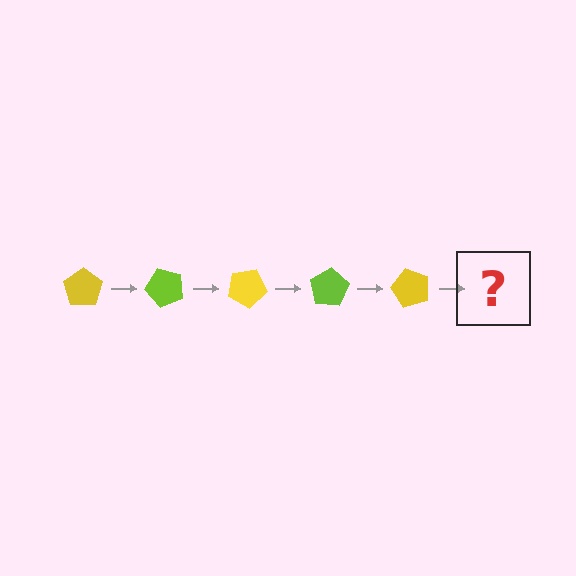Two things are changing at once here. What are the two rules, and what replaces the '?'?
The two rules are that it rotates 50 degrees each step and the color cycles through yellow and lime. The '?' should be a lime pentagon, rotated 250 degrees from the start.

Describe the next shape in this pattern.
It should be a lime pentagon, rotated 250 degrees from the start.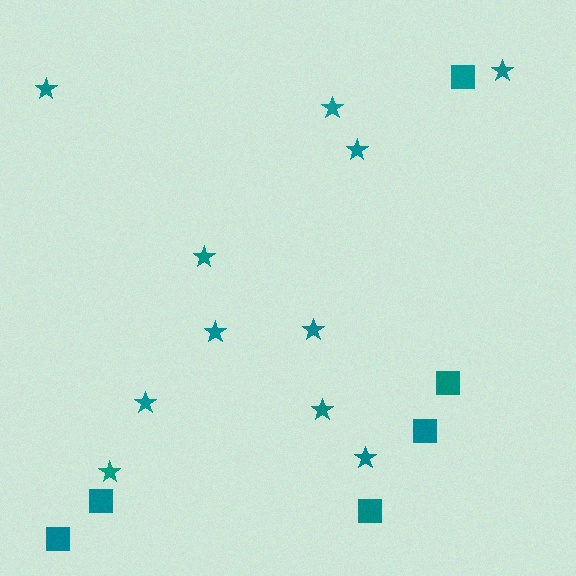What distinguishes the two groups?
There are 2 groups: one group of squares (6) and one group of stars (11).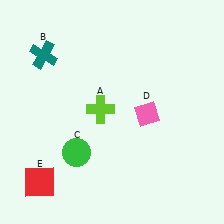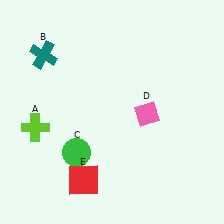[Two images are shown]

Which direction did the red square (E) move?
The red square (E) moved right.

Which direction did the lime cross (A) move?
The lime cross (A) moved left.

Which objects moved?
The objects that moved are: the lime cross (A), the red square (E).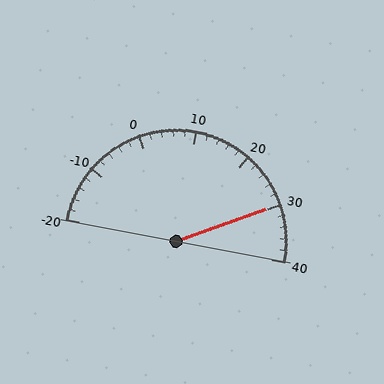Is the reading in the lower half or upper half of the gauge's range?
The reading is in the upper half of the range (-20 to 40).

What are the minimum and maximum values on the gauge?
The gauge ranges from -20 to 40.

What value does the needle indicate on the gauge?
The needle indicates approximately 30.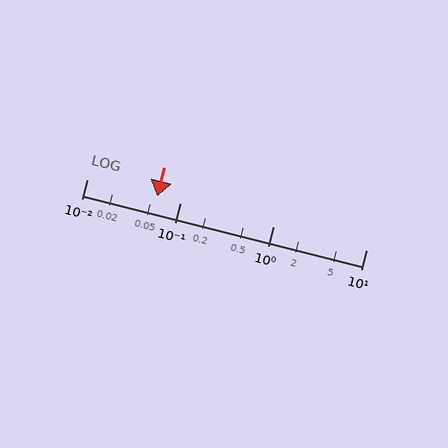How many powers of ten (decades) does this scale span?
The scale spans 3 decades, from 0.01 to 10.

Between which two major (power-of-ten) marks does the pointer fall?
The pointer is between 0.01 and 0.1.